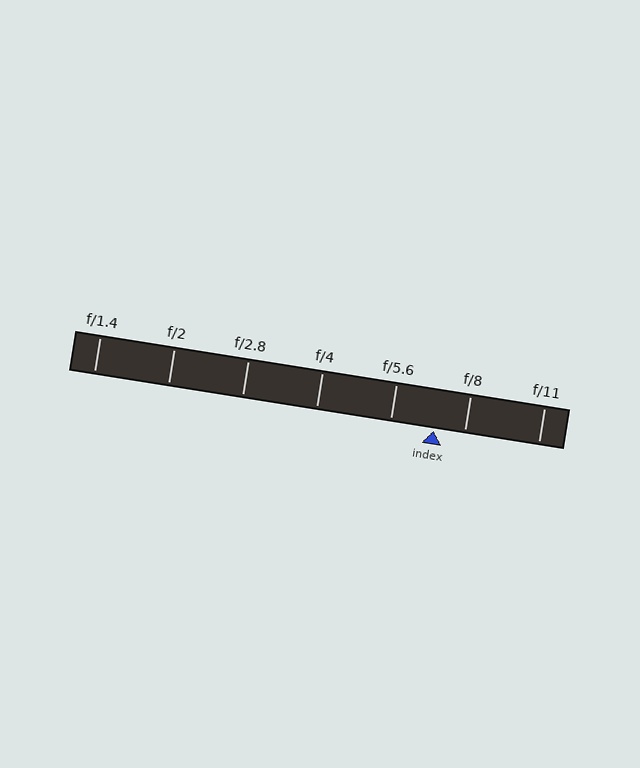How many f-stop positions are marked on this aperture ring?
There are 7 f-stop positions marked.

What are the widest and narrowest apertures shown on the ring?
The widest aperture shown is f/1.4 and the narrowest is f/11.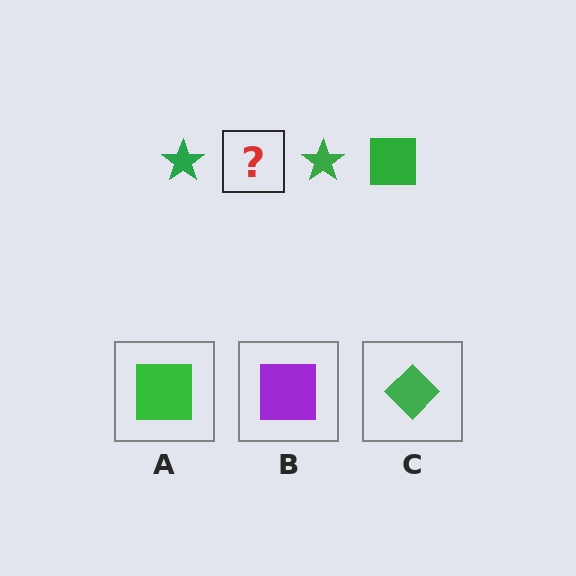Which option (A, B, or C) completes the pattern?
A.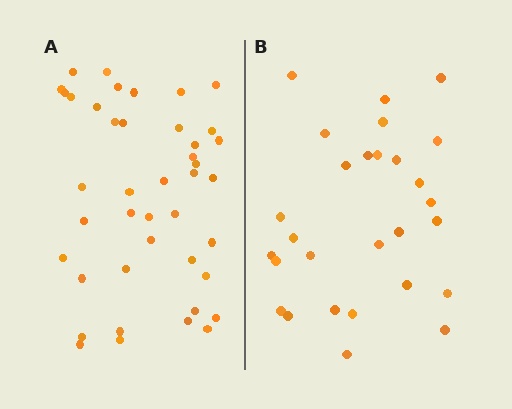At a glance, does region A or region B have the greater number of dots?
Region A (the left region) has more dots.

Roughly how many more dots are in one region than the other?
Region A has approximately 15 more dots than region B.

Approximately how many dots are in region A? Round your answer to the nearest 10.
About 40 dots. (The exact count is 42, which rounds to 40.)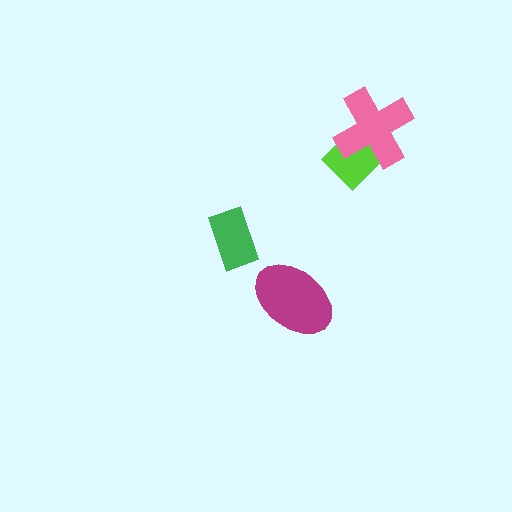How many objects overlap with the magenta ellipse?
0 objects overlap with the magenta ellipse.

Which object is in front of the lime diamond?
The pink cross is in front of the lime diamond.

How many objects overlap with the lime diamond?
1 object overlaps with the lime diamond.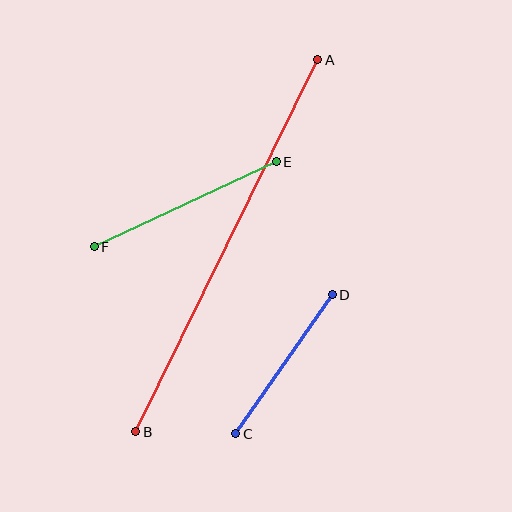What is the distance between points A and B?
The distance is approximately 414 pixels.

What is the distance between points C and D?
The distance is approximately 169 pixels.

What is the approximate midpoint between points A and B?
The midpoint is at approximately (227, 246) pixels.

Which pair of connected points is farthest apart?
Points A and B are farthest apart.